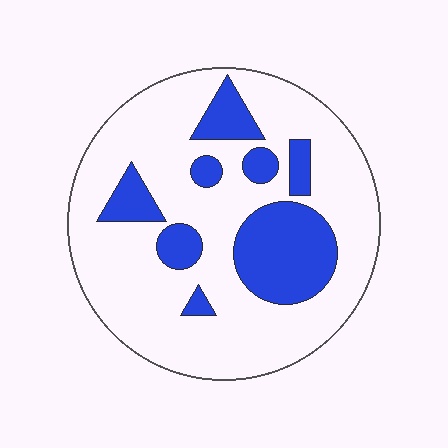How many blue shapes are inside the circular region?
8.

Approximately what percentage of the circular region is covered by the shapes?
Approximately 25%.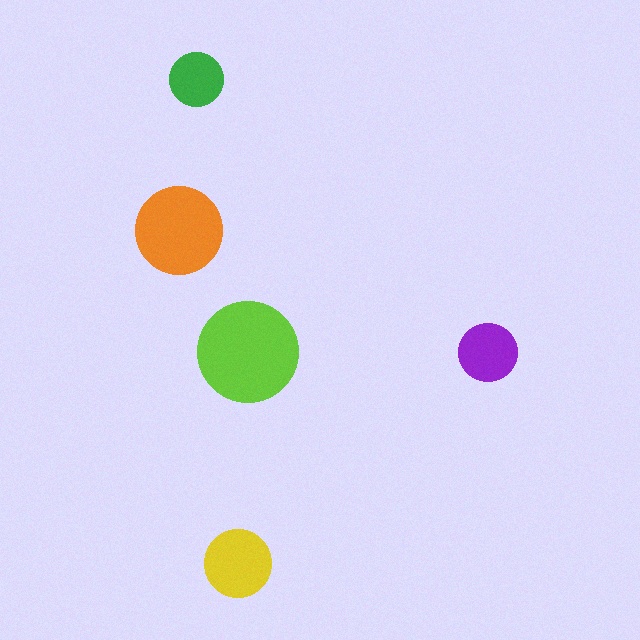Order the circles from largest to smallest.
the lime one, the orange one, the yellow one, the purple one, the green one.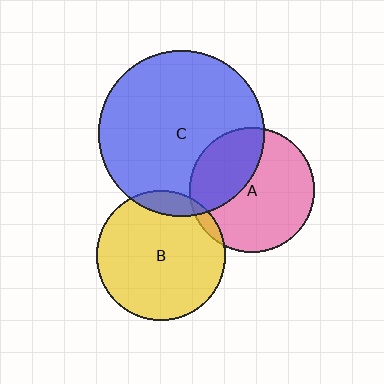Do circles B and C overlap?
Yes.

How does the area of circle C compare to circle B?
Approximately 1.6 times.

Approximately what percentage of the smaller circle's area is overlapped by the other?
Approximately 10%.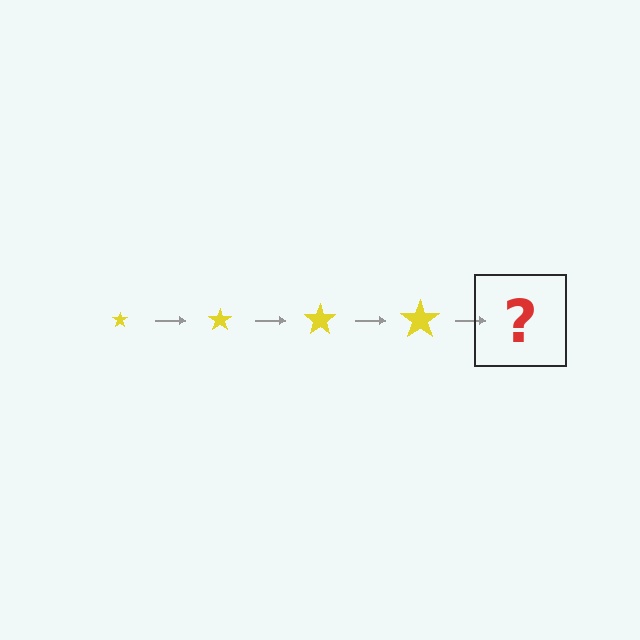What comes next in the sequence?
The next element should be a yellow star, larger than the previous one.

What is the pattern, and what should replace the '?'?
The pattern is that the star gets progressively larger each step. The '?' should be a yellow star, larger than the previous one.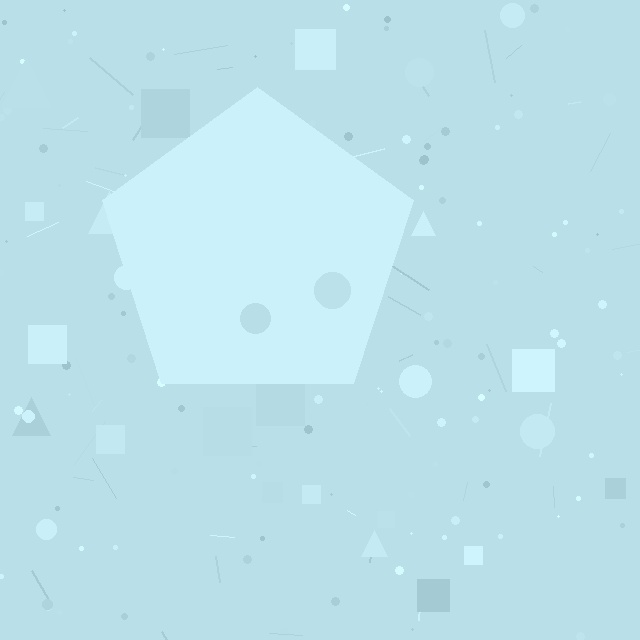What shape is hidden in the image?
A pentagon is hidden in the image.